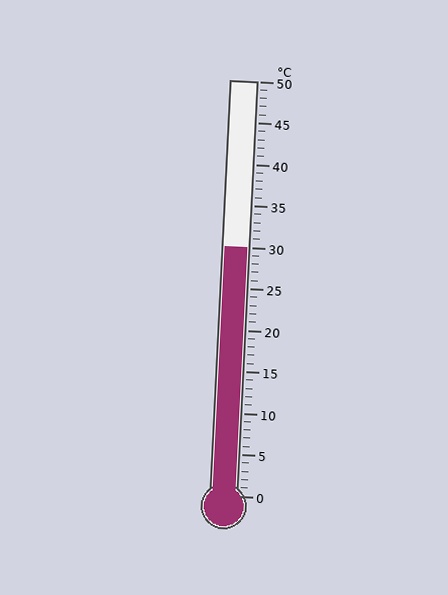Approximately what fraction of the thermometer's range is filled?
The thermometer is filled to approximately 60% of its range.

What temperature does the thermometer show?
The thermometer shows approximately 30°C.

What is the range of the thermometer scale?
The thermometer scale ranges from 0°C to 50°C.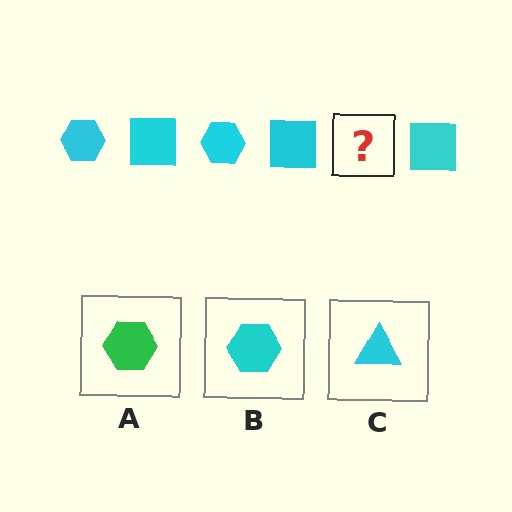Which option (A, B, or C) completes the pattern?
B.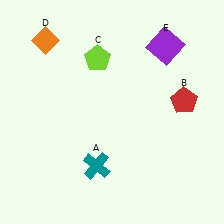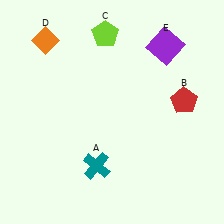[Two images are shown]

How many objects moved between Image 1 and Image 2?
1 object moved between the two images.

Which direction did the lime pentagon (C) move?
The lime pentagon (C) moved up.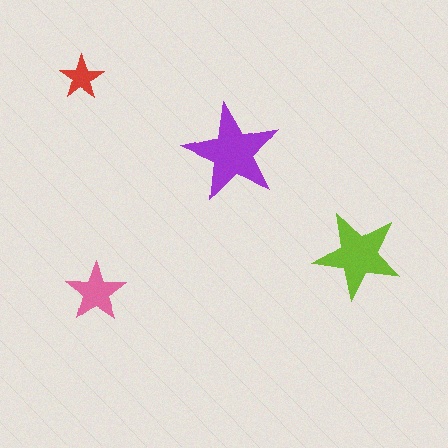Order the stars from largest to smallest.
the purple one, the lime one, the pink one, the red one.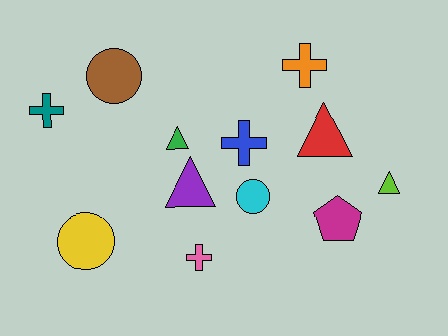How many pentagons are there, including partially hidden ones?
There is 1 pentagon.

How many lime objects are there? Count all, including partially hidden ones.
There is 1 lime object.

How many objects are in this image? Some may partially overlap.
There are 12 objects.